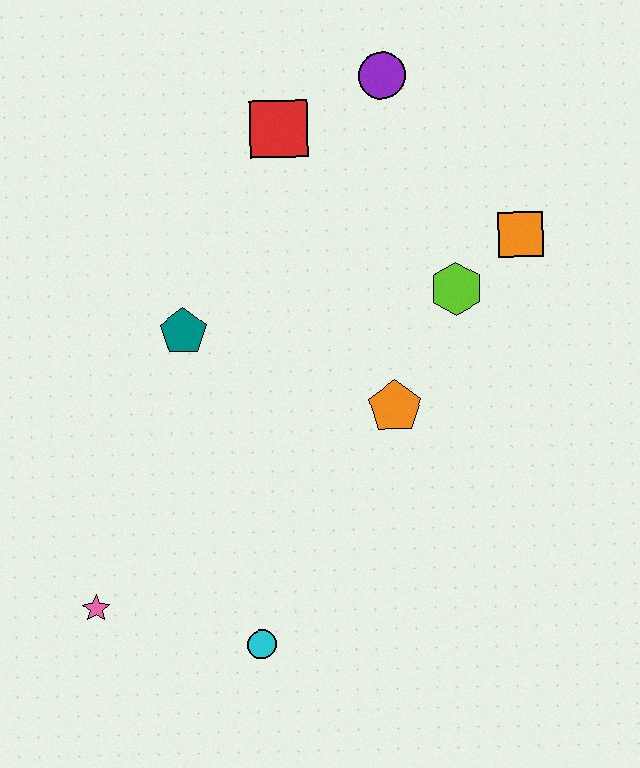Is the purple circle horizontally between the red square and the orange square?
Yes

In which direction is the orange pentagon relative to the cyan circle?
The orange pentagon is above the cyan circle.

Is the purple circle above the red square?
Yes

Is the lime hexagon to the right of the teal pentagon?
Yes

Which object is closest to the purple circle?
The red square is closest to the purple circle.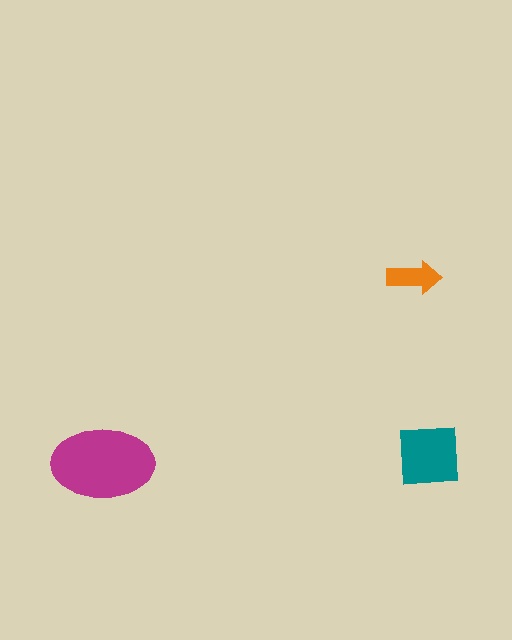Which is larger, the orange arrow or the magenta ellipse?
The magenta ellipse.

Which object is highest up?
The orange arrow is topmost.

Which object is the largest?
The magenta ellipse.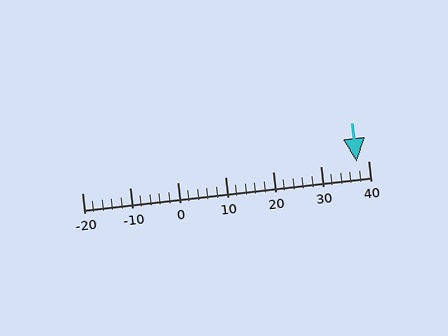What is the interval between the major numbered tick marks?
The major tick marks are spaced 10 units apart.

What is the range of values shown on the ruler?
The ruler shows values from -20 to 40.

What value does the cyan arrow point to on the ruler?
The cyan arrow points to approximately 38.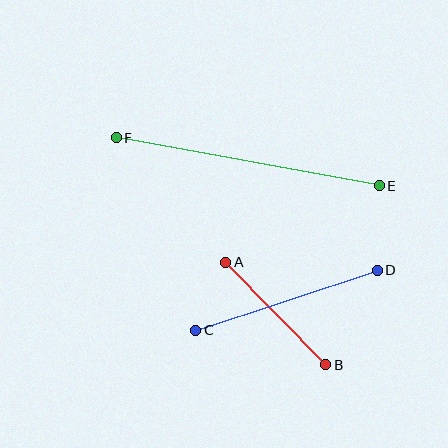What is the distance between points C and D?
The distance is approximately 191 pixels.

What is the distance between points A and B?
The distance is approximately 143 pixels.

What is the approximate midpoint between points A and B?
The midpoint is at approximately (276, 313) pixels.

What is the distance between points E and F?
The distance is approximately 268 pixels.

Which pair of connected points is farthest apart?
Points E and F are farthest apart.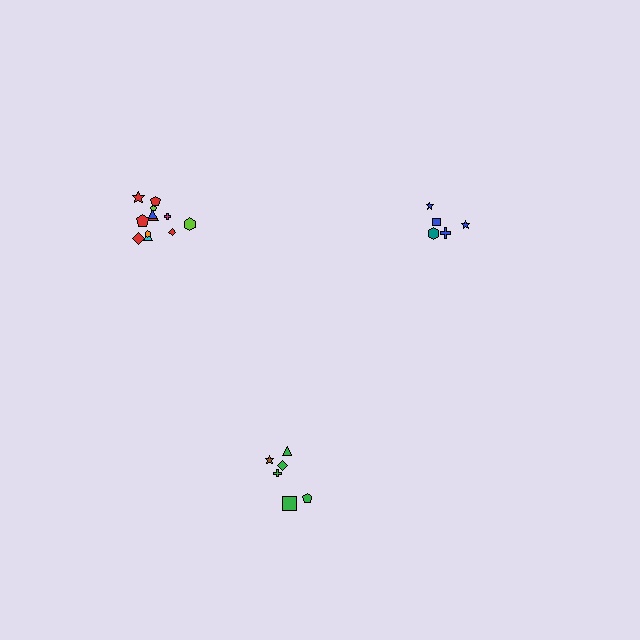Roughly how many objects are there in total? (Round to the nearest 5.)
Roughly 25 objects in total.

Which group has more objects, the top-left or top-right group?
The top-left group.